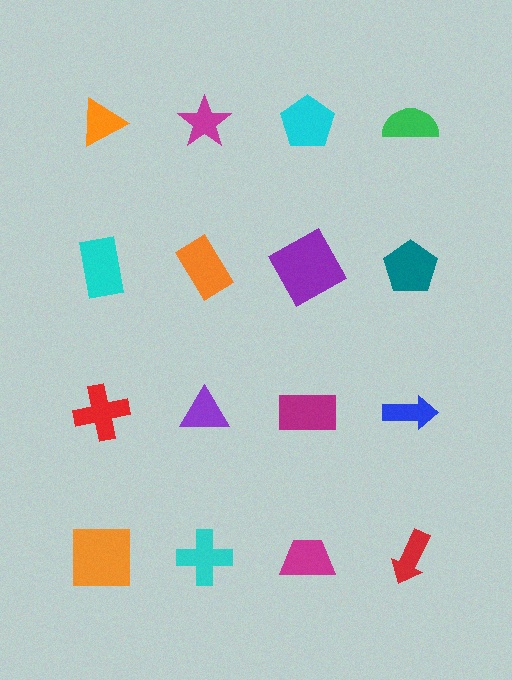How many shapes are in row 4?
4 shapes.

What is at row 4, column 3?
A magenta trapezoid.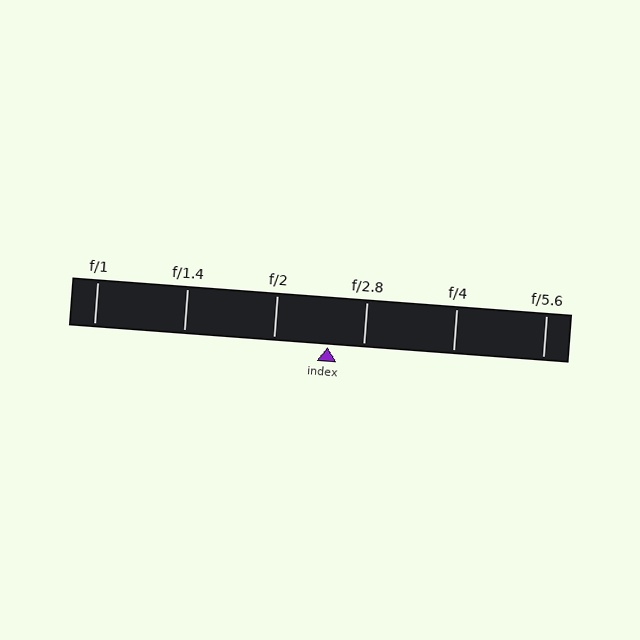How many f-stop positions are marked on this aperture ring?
There are 6 f-stop positions marked.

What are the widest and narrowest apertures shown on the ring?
The widest aperture shown is f/1 and the narrowest is f/5.6.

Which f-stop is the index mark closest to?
The index mark is closest to f/2.8.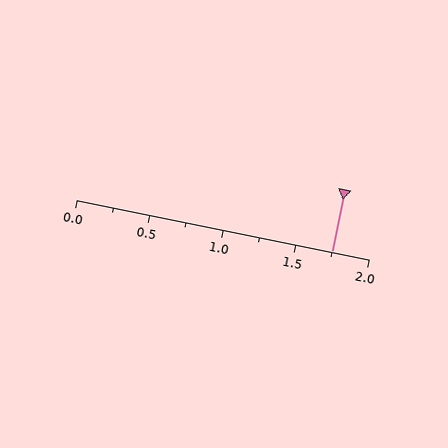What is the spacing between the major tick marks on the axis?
The major ticks are spaced 0.5 apart.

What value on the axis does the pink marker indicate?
The marker indicates approximately 1.75.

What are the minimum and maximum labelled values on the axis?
The axis runs from 0.0 to 2.0.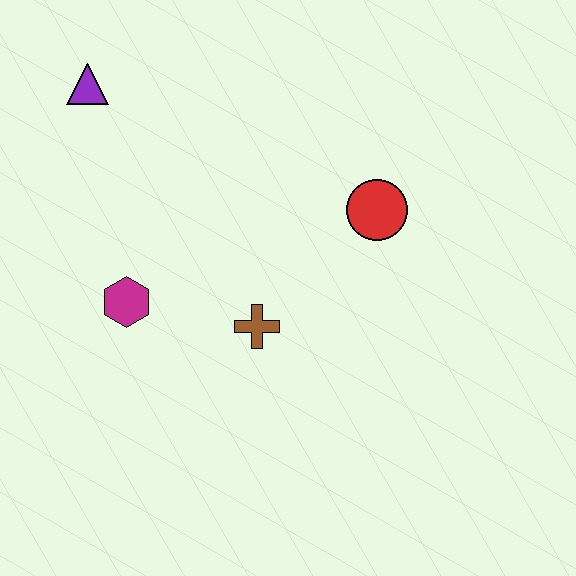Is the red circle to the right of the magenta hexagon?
Yes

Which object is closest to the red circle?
The brown cross is closest to the red circle.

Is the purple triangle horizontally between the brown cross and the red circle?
No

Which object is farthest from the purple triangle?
The red circle is farthest from the purple triangle.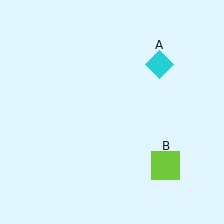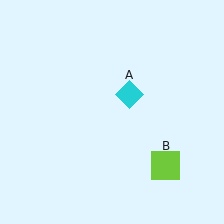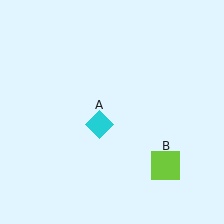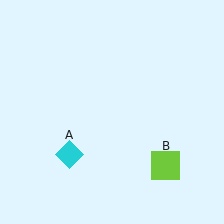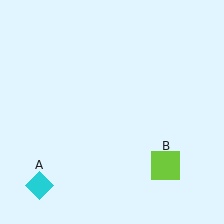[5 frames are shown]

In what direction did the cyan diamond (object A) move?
The cyan diamond (object A) moved down and to the left.